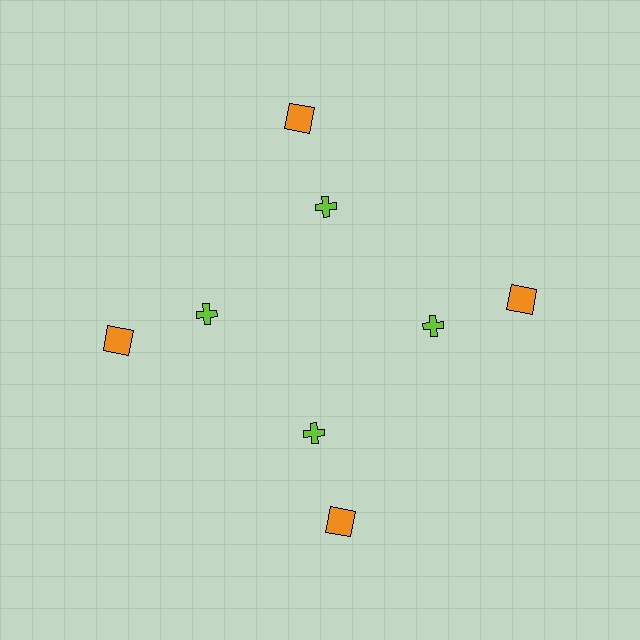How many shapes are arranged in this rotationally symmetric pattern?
There are 8 shapes, arranged in 4 groups of 2.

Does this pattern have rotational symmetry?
Yes, this pattern has 4-fold rotational symmetry. It looks the same after rotating 90 degrees around the center.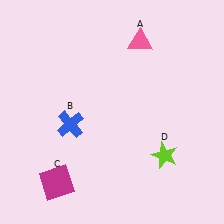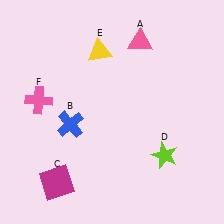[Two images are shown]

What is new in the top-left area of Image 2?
A yellow triangle (E) was added in the top-left area of Image 2.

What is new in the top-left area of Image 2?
A pink cross (F) was added in the top-left area of Image 2.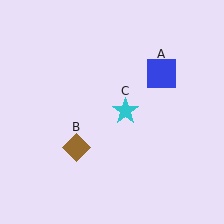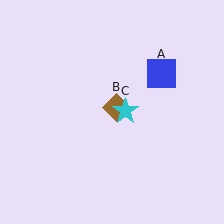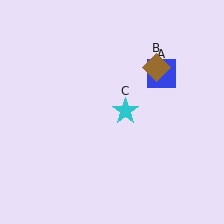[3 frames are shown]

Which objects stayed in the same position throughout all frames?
Blue square (object A) and cyan star (object C) remained stationary.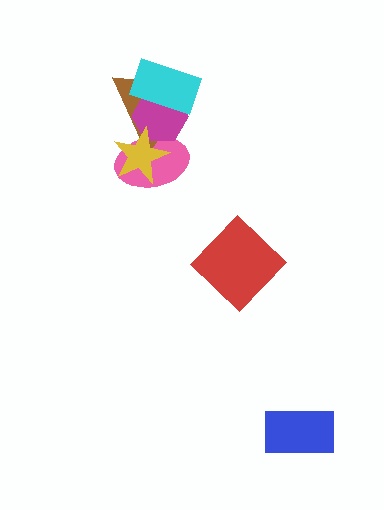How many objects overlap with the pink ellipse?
3 objects overlap with the pink ellipse.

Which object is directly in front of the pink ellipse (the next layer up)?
The brown triangle is directly in front of the pink ellipse.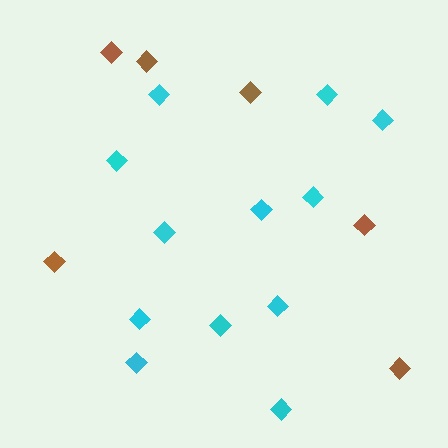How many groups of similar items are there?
There are 2 groups: one group of brown diamonds (6) and one group of cyan diamonds (12).